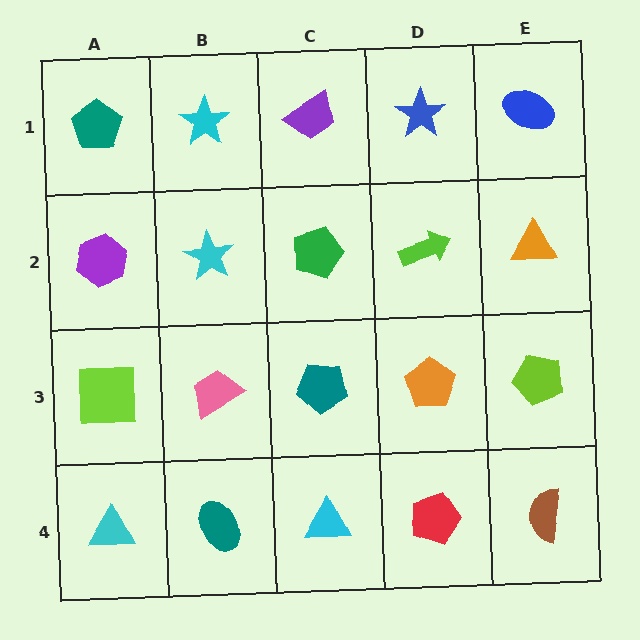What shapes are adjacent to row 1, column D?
A lime arrow (row 2, column D), a purple trapezoid (row 1, column C), a blue ellipse (row 1, column E).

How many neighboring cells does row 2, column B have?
4.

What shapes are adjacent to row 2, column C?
A purple trapezoid (row 1, column C), a teal pentagon (row 3, column C), a cyan star (row 2, column B), a lime arrow (row 2, column D).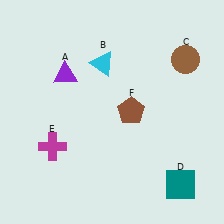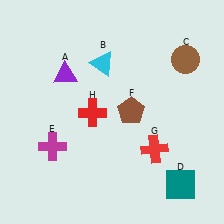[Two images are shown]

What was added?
A red cross (G), a red cross (H) were added in Image 2.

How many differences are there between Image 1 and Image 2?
There are 2 differences between the two images.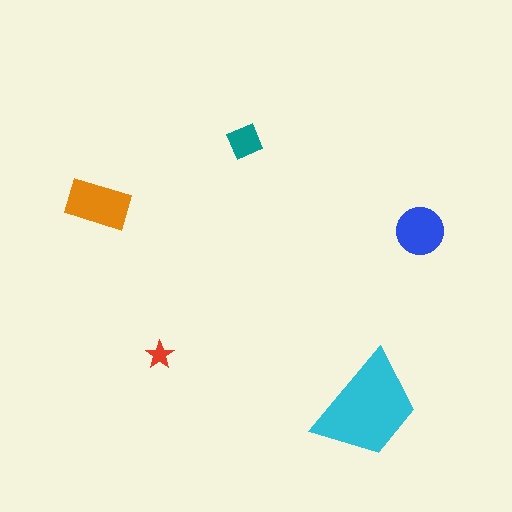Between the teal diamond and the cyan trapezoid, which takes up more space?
The cyan trapezoid.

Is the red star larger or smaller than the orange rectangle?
Smaller.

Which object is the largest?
The cyan trapezoid.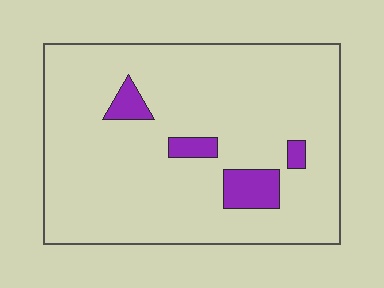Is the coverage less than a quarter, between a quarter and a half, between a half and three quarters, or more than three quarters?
Less than a quarter.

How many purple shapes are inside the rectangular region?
4.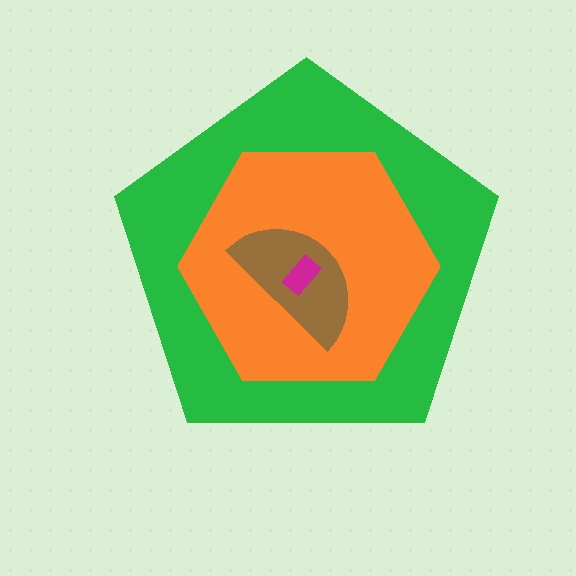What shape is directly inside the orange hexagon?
The brown semicircle.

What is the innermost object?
The magenta rectangle.